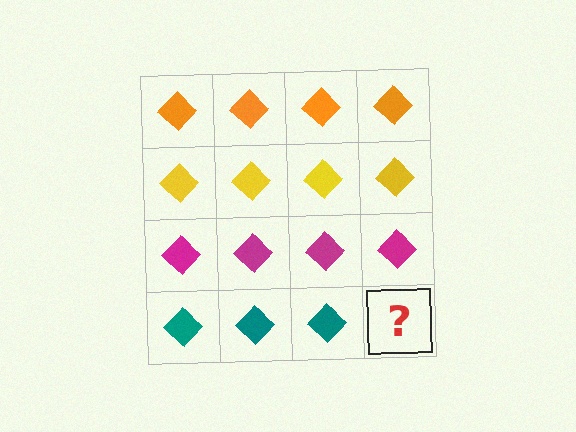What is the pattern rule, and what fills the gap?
The rule is that each row has a consistent color. The gap should be filled with a teal diamond.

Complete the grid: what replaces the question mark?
The question mark should be replaced with a teal diamond.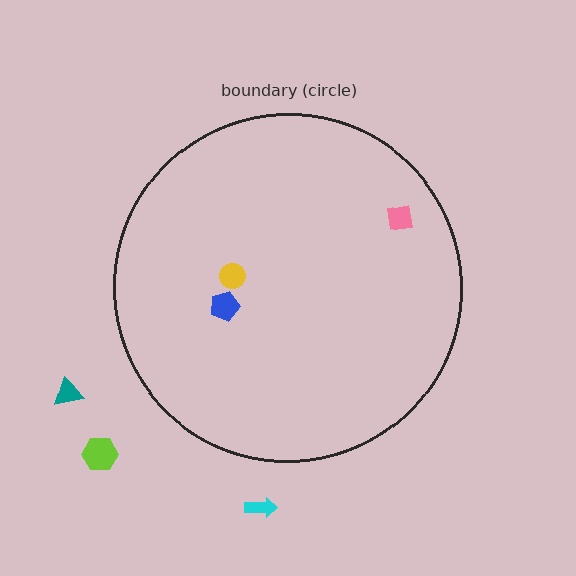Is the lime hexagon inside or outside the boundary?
Outside.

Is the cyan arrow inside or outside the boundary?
Outside.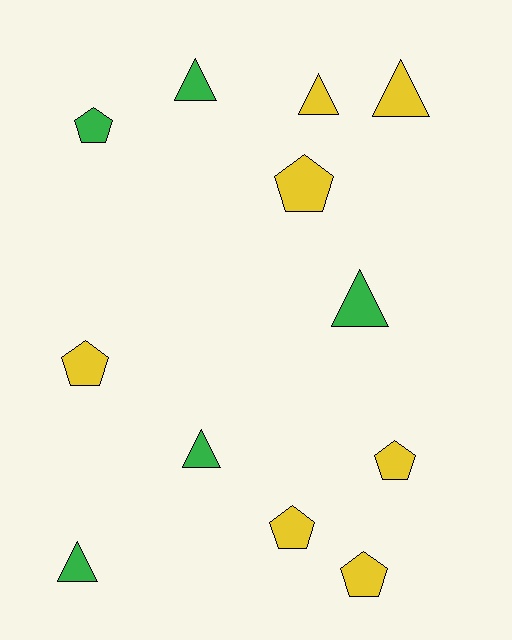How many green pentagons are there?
There is 1 green pentagon.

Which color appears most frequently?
Yellow, with 7 objects.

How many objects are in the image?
There are 12 objects.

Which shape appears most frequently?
Triangle, with 6 objects.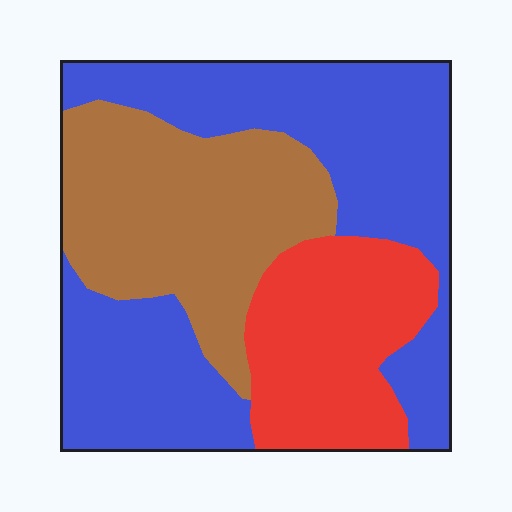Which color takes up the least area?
Red, at roughly 20%.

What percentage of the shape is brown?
Brown takes up about one third (1/3) of the shape.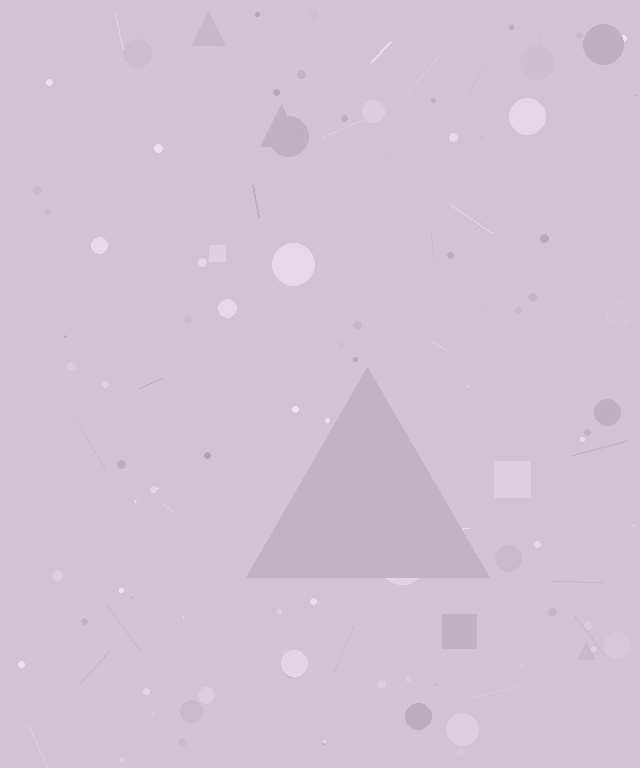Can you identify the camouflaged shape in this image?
The camouflaged shape is a triangle.